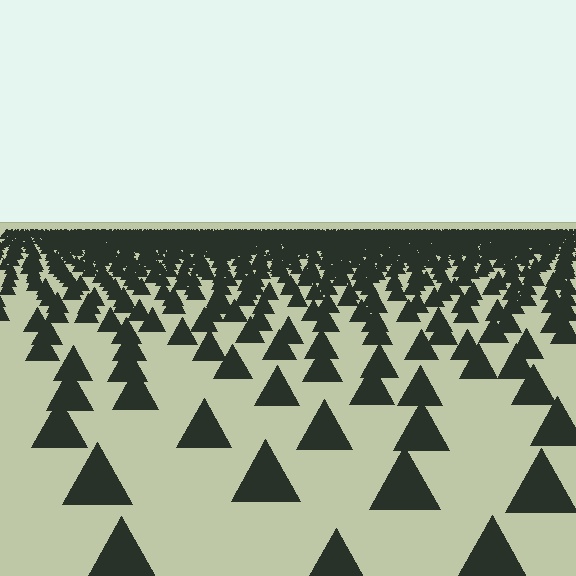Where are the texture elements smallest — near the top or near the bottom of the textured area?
Near the top.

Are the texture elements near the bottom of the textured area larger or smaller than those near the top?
Larger. Near the bottom, elements are closer to the viewer and appear at a bigger on-screen size.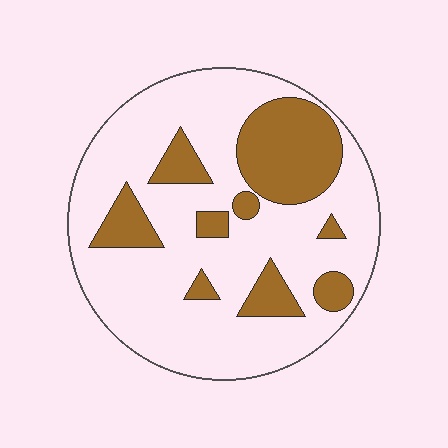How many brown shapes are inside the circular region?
9.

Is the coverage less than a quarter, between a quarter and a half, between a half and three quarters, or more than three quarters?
Between a quarter and a half.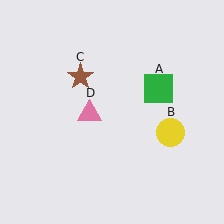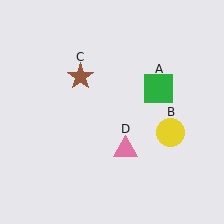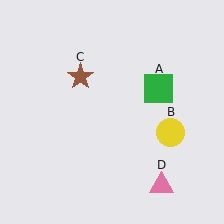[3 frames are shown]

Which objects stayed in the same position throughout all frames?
Green square (object A) and yellow circle (object B) and brown star (object C) remained stationary.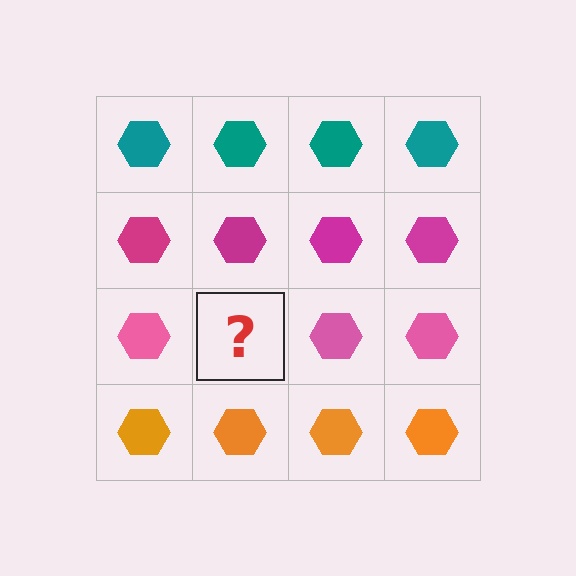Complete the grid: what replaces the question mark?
The question mark should be replaced with a pink hexagon.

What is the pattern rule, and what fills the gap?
The rule is that each row has a consistent color. The gap should be filled with a pink hexagon.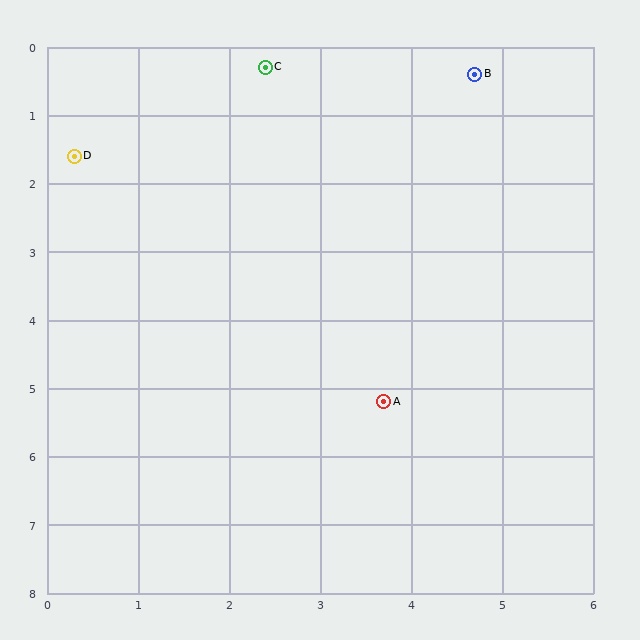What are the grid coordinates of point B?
Point B is at approximately (4.7, 0.4).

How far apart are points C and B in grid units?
Points C and B are about 2.3 grid units apart.